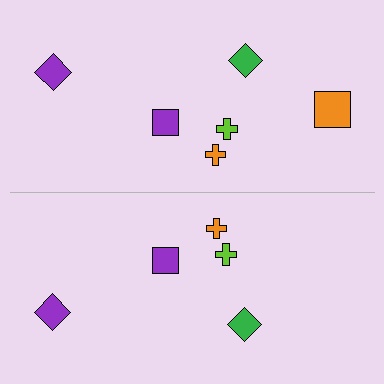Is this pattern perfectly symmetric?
No, the pattern is not perfectly symmetric. A orange square is missing from the bottom side.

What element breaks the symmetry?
A orange square is missing from the bottom side.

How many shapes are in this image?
There are 11 shapes in this image.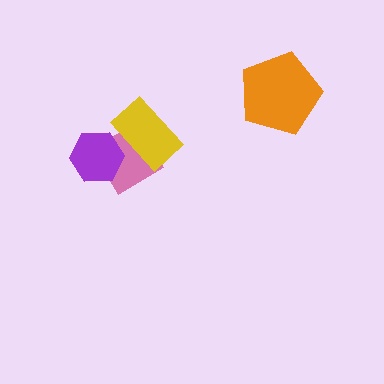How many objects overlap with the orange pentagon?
0 objects overlap with the orange pentagon.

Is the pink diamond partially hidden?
Yes, it is partially covered by another shape.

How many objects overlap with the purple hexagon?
1 object overlaps with the purple hexagon.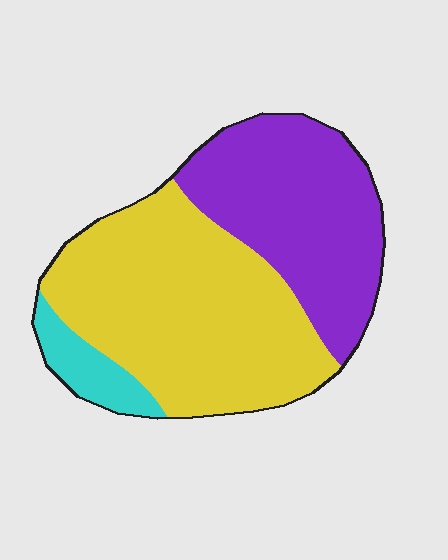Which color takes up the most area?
Yellow, at roughly 55%.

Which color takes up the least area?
Cyan, at roughly 10%.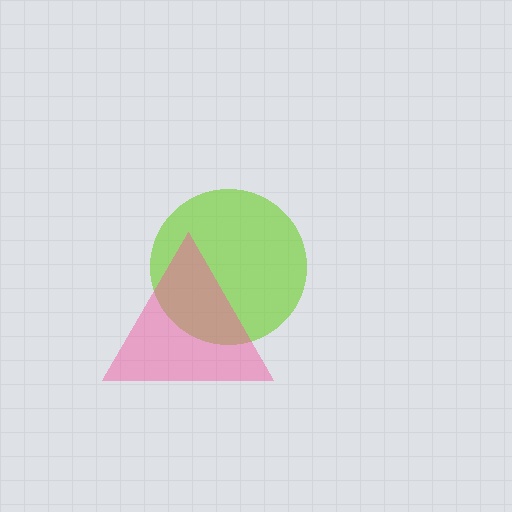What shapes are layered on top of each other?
The layered shapes are: a lime circle, a pink triangle.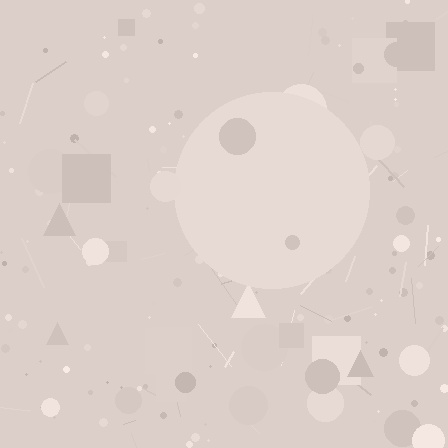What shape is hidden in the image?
A circle is hidden in the image.